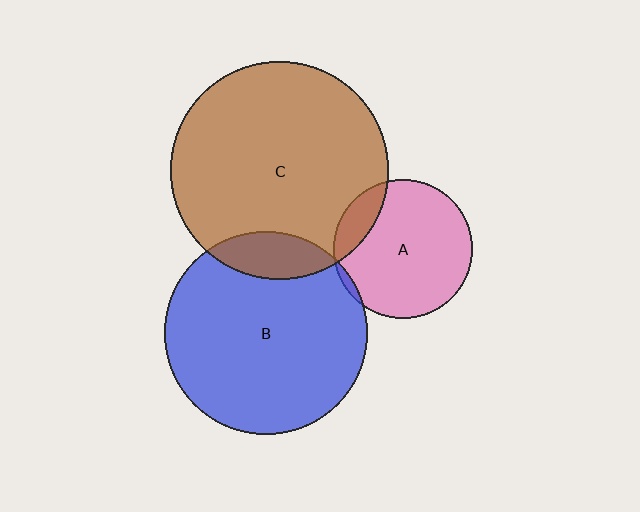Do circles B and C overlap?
Yes.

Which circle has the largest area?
Circle C (brown).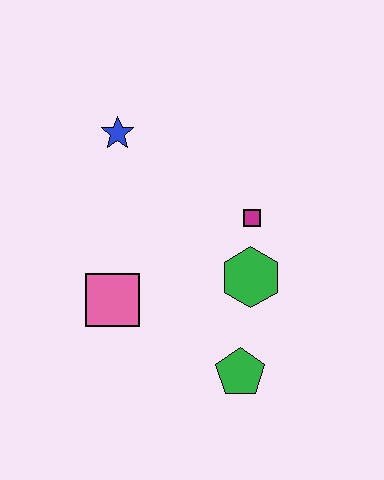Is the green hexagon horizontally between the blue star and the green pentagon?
No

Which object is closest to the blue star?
The magenta square is closest to the blue star.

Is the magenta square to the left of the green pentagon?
No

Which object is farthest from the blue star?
The green pentagon is farthest from the blue star.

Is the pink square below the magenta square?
Yes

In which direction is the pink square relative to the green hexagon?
The pink square is to the left of the green hexagon.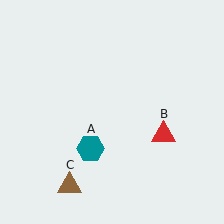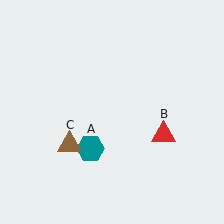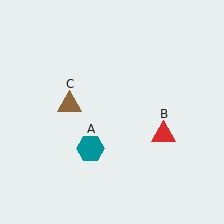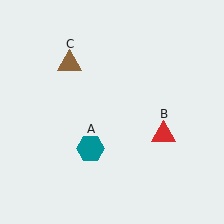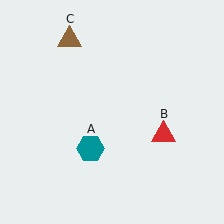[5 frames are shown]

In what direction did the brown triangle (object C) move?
The brown triangle (object C) moved up.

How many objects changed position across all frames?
1 object changed position: brown triangle (object C).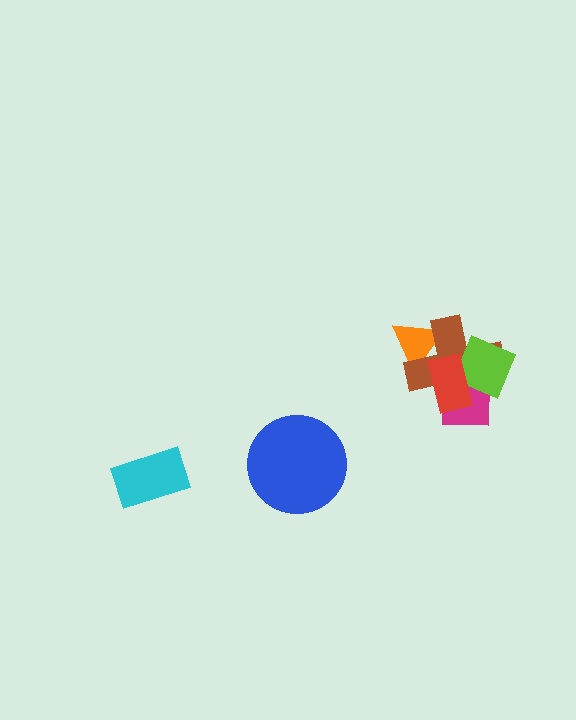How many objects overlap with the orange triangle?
1 object overlaps with the orange triangle.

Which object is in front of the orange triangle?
The brown cross is in front of the orange triangle.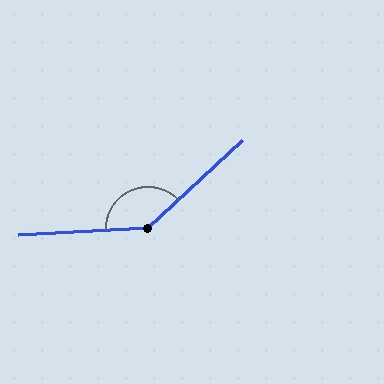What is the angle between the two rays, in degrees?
Approximately 140 degrees.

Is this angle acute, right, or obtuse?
It is obtuse.